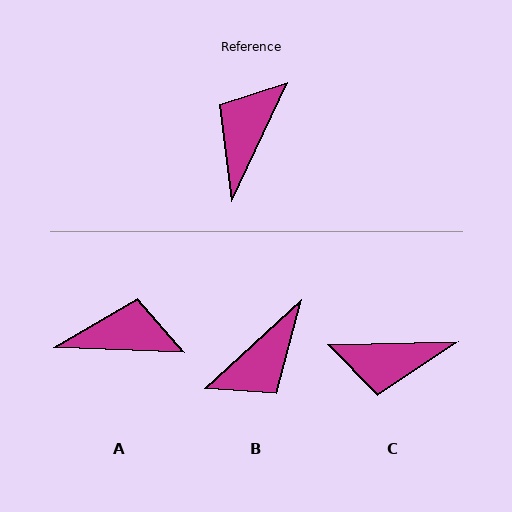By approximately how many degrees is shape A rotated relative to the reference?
Approximately 67 degrees clockwise.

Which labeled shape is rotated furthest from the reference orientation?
B, about 158 degrees away.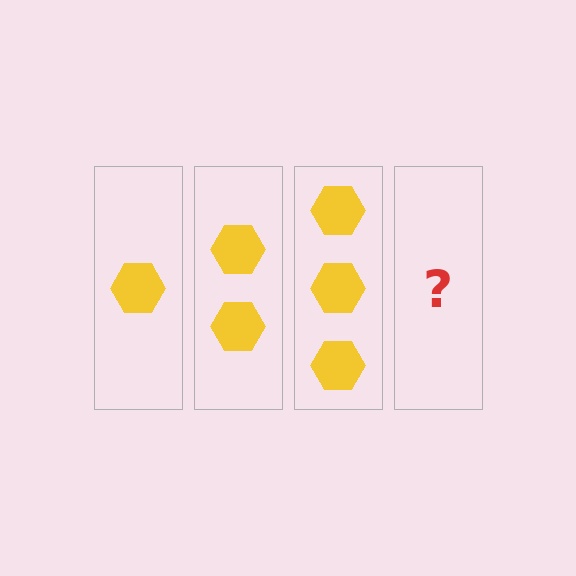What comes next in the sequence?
The next element should be 4 hexagons.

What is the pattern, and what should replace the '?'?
The pattern is that each step adds one more hexagon. The '?' should be 4 hexagons.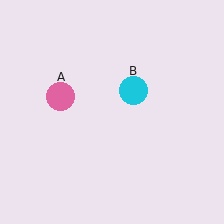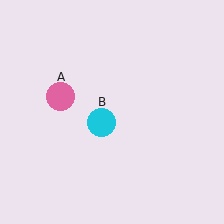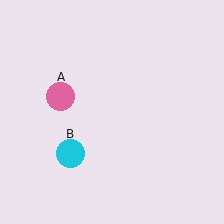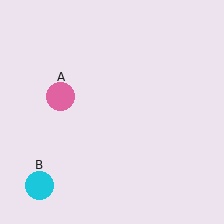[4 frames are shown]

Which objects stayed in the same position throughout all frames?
Pink circle (object A) remained stationary.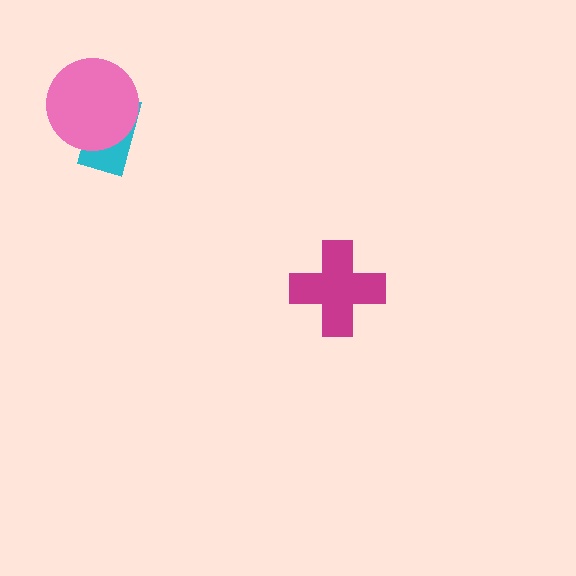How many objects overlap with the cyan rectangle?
1 object overlaps with the cyan rectangle.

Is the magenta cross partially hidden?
No, no other shape covers it.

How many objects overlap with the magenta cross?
0 objects overlap with the magenta cross.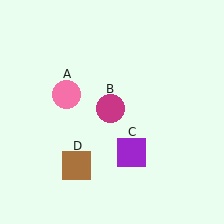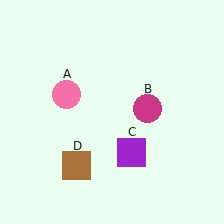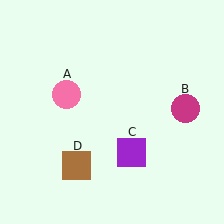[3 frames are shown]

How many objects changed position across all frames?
1 object changed position: magenta circle (object B).